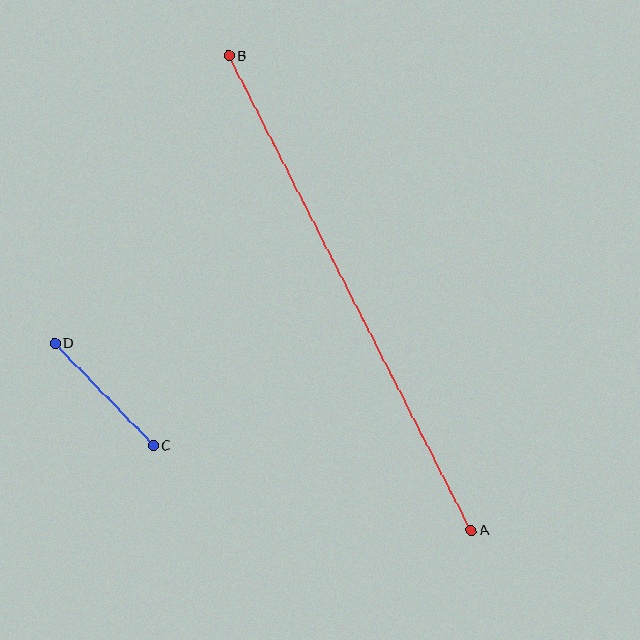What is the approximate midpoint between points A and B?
The midpoint is at approximately (350, 293) pixels.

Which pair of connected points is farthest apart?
Points A and B are farthest apart.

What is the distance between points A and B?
The distance is approximately 533 pixels.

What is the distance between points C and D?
The distance is approximately 142 pixels.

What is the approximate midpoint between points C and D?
The midpoint is at approximately (104, 395) pixels.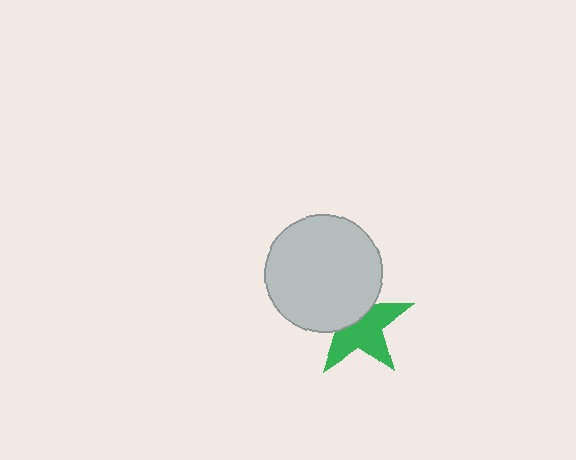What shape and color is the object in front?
The object in front is a light gray circle.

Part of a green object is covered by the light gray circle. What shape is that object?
It is a star.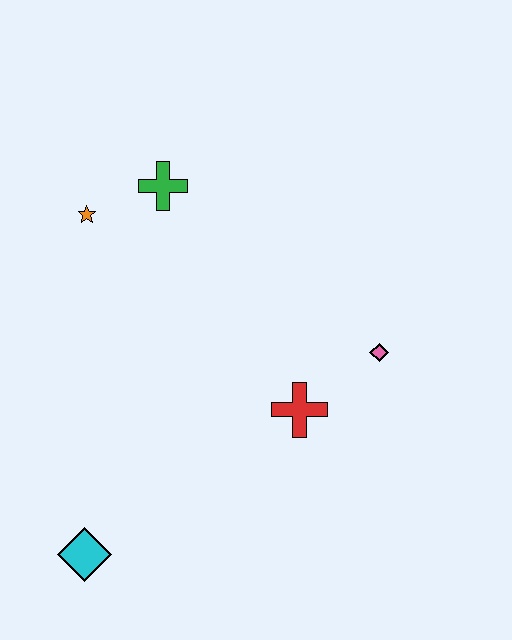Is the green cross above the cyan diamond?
Yes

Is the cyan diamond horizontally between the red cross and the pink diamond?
No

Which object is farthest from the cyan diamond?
The green cross is farthest from the cyan diamond.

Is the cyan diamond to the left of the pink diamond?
Yes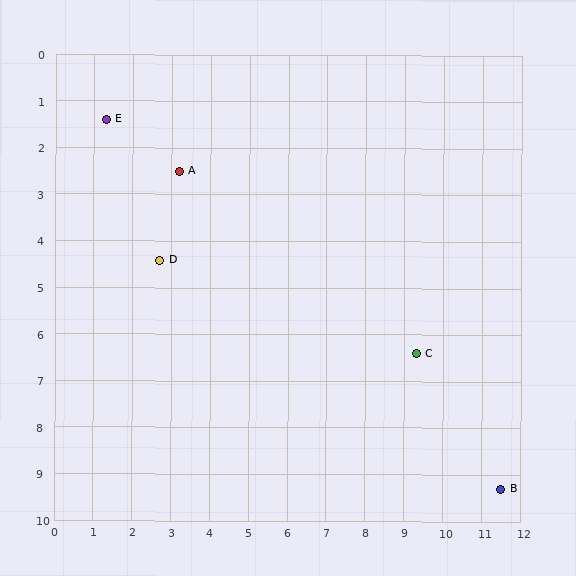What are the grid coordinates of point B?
Point B is at approximately (11.5, 9.3).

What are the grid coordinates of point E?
Point E is at approximately (1.3, 1.4).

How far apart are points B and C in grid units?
Points B and C are about 3.6 grid units apart.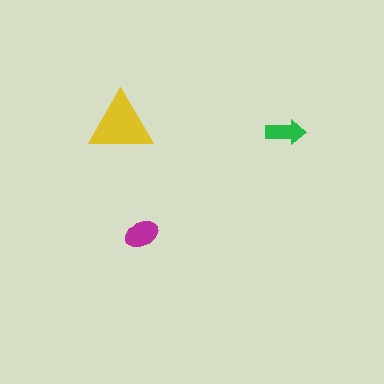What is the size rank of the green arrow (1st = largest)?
3rd.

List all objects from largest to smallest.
The yellow triangle, the magenta ellipse, the green arrow.